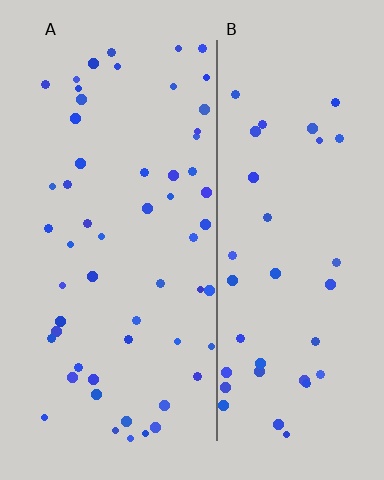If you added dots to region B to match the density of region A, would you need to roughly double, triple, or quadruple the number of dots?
Approximately double.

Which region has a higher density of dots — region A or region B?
A (the left).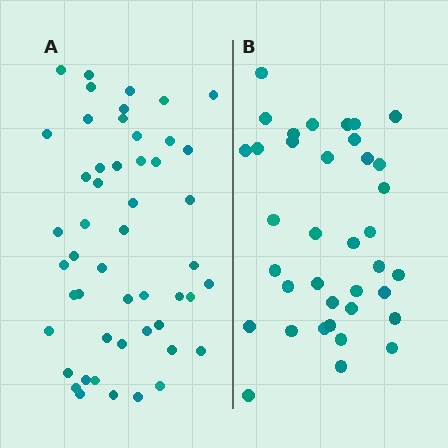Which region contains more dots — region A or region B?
Region A (the left region) has more dots.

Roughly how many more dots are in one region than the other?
Region A has approximately 15 more dots than region B.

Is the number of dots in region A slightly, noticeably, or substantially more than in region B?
Region A has noticeably more, but not dramatically so. The ratio is roughly 1.4 to 1.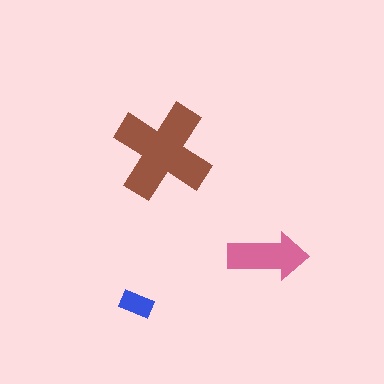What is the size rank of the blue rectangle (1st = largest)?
3rd.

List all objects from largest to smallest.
The brown cross, the pink arrow, the blue rectangle.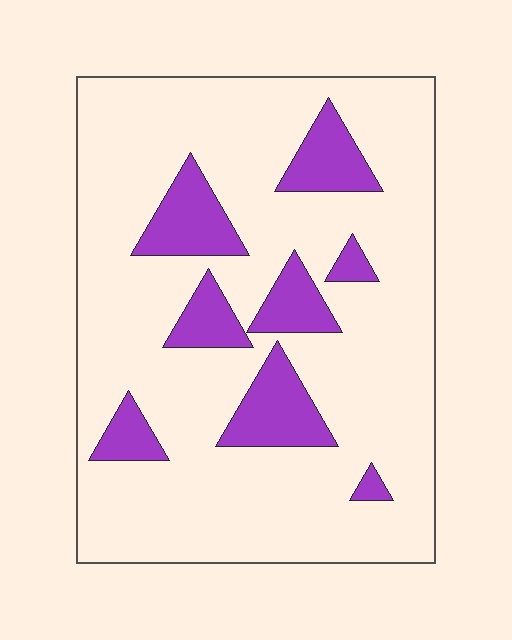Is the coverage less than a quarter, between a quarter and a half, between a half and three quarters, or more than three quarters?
Less than a quarter.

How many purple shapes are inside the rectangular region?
8.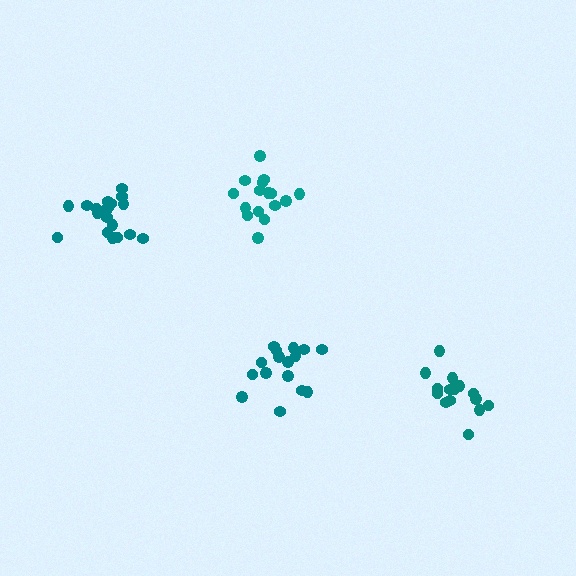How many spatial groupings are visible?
There are 4 spatial groupings.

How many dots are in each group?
Group 1: 16 dots, Group 2: 20 dots, Group 3: 16 dots, Group 4: 15 dots (67 total).